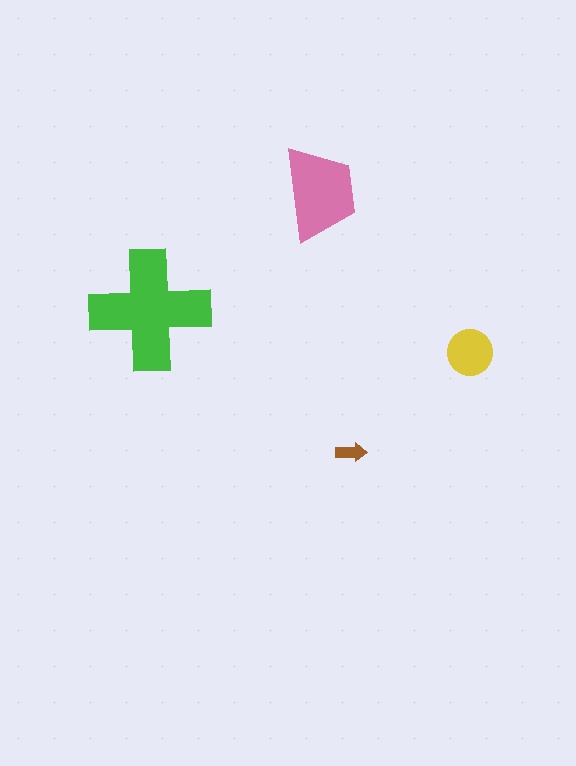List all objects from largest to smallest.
The green cross, the pink trapezoid, the yellow circle, the brown arrow.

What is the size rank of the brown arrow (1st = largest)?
4th.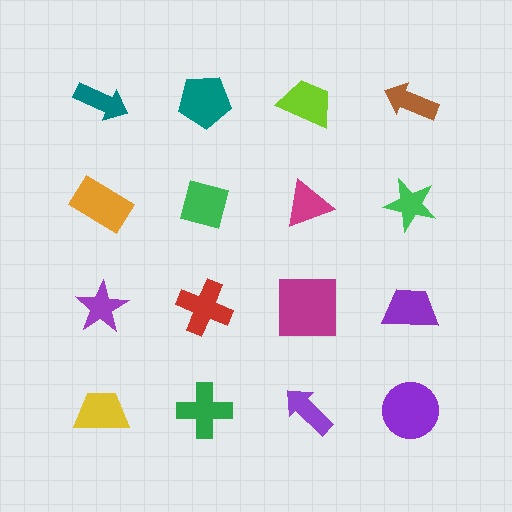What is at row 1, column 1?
A teal arrow.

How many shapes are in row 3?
4 shapes.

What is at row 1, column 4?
A brown arrow.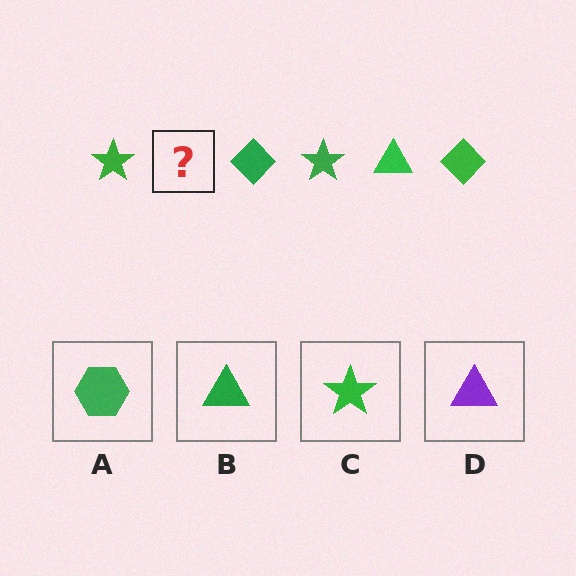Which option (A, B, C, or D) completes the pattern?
B.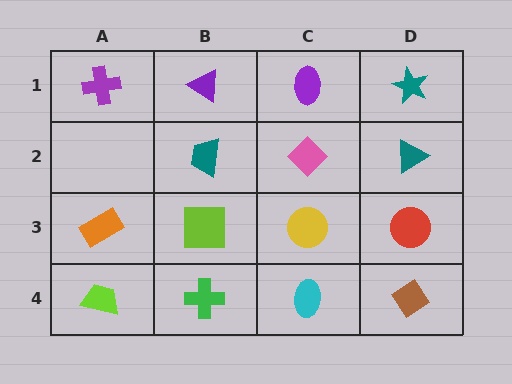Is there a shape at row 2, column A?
No, that cell is empty.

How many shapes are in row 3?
4 shapes.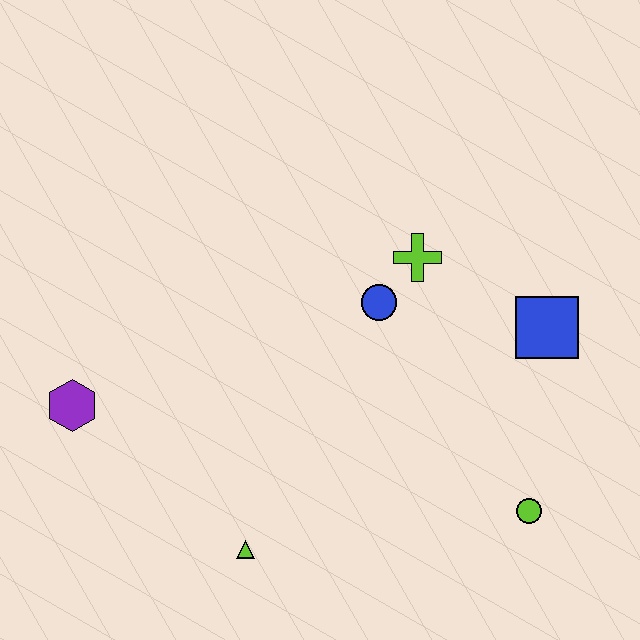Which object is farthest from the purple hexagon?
The blue square is farthest from the purple hexagon.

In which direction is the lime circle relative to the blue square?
The lime circle is below the blue square.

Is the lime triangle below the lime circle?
Yes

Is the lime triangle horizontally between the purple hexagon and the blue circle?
Yes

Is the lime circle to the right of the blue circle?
Yes